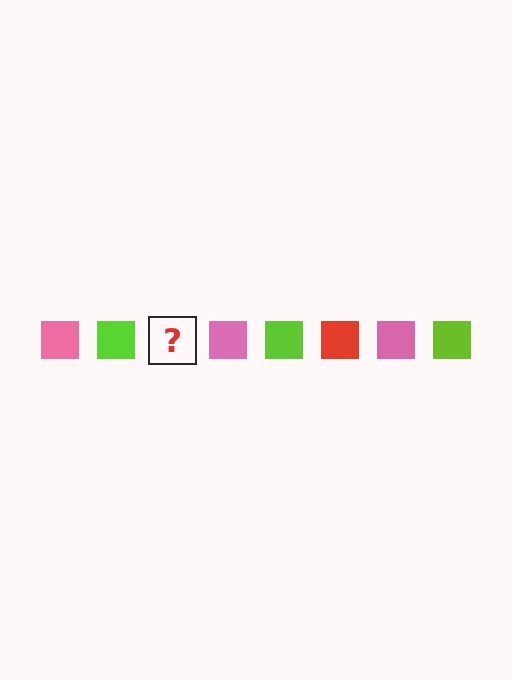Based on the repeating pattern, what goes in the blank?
The blank should be a red square.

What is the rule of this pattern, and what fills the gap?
The rule is that the pattern cycles through pink, lime, red squares. The gap should be filled with a red square.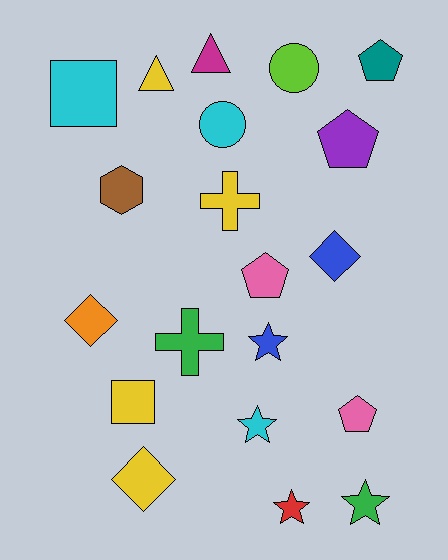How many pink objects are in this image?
There are 2 pink objects.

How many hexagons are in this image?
There is 1 hexagon.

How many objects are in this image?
There are 20 objects.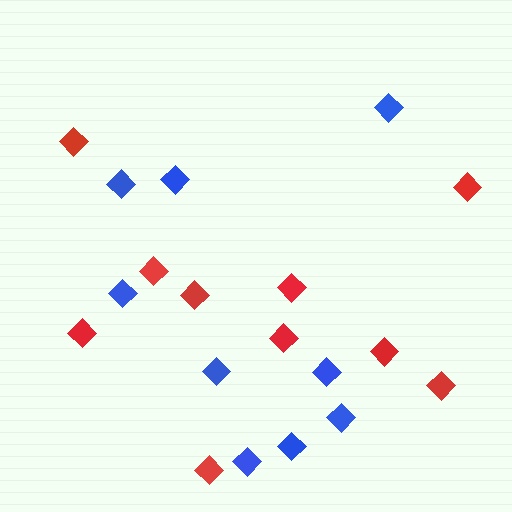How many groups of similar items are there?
There are 2 groups: one group of blue diamonds (9) and one group of red diamonds (10).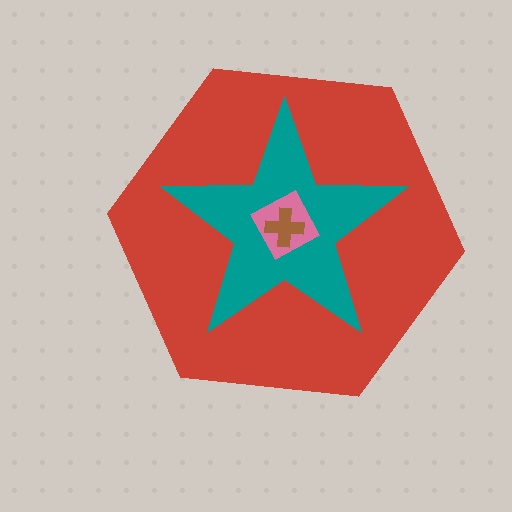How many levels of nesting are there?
4.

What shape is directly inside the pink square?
The brown cross.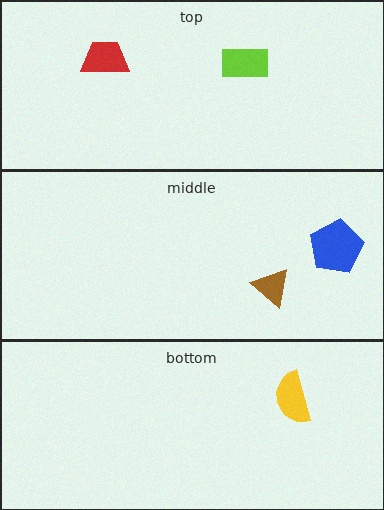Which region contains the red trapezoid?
The top region.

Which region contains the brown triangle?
The middle region.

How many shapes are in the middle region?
2.